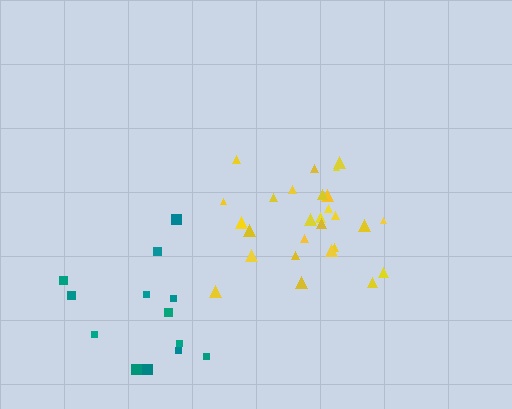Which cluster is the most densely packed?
Yellow.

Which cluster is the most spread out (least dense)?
Teal.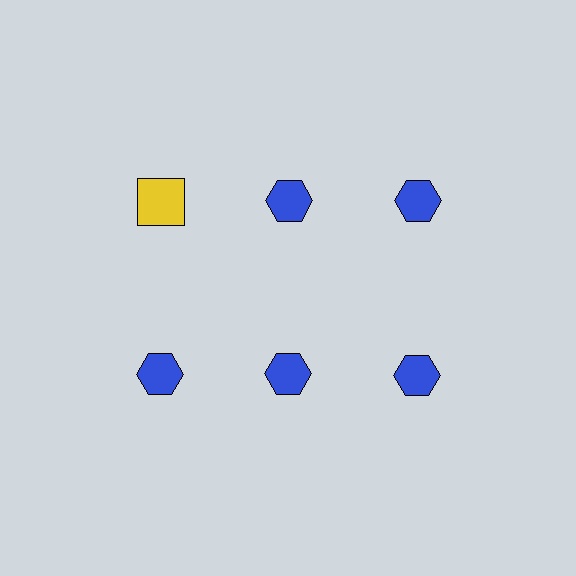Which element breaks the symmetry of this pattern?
The yellow square in the top row, leftmost column breaks the symmetry. All other shapes are blue hexagons.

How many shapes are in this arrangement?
There are 6 shapes arranged in a grid pattern.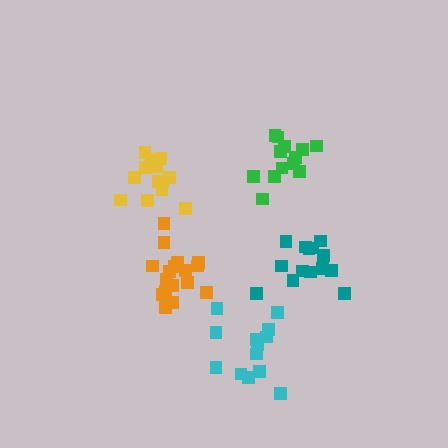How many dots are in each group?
Group 1: 17 dots, Group 2: 14 dots, Group 3: 14 dots, Group 4: 13 dots, Group 5: 13 dots (71 total).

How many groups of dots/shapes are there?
There are 5 groups.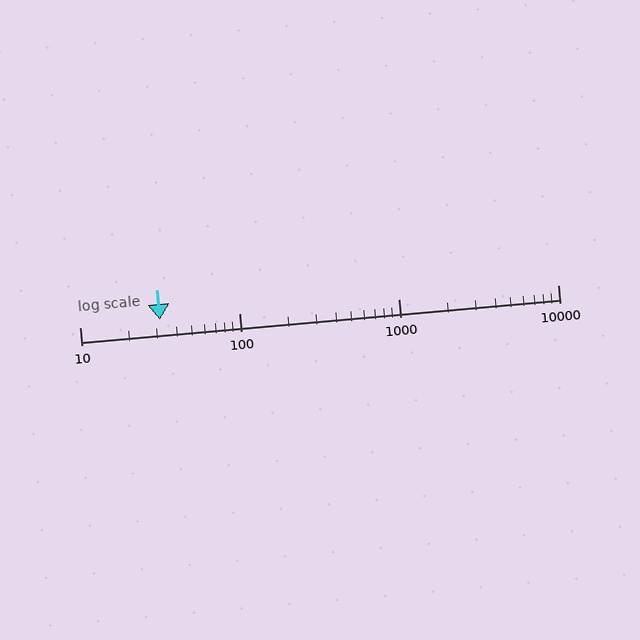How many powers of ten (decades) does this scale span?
The scale spans 3 decades, from 10 to 10000.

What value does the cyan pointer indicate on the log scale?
The pointer indicates approximately 32.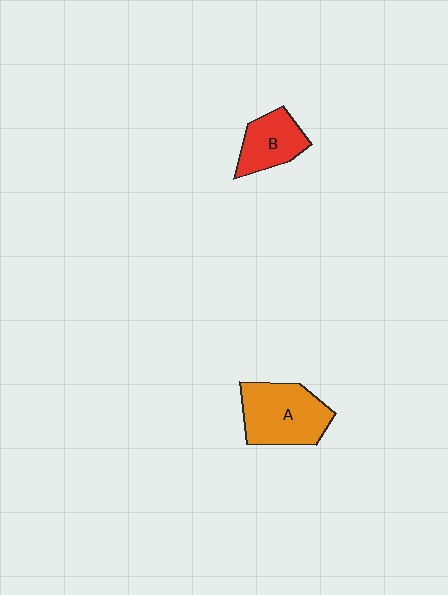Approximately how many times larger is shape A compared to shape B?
Approximately 1.5 times.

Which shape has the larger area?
Shape A (orange).